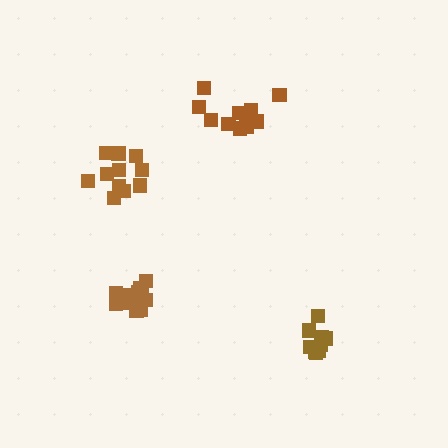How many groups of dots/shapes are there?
There are 4 groups.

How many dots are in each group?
Group 1: 11 dots, Group 2: 14 dots, Group 3: 9 dots, Group 4: 13 dots (47 total).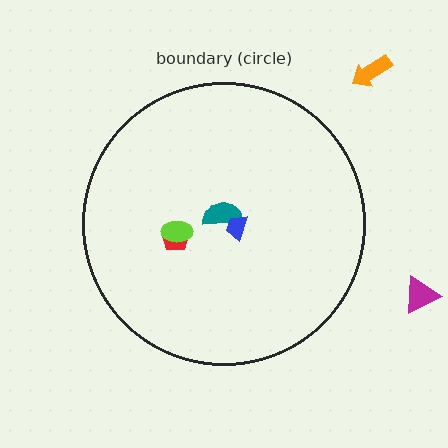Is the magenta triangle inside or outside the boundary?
Outside.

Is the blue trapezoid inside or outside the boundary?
Inside.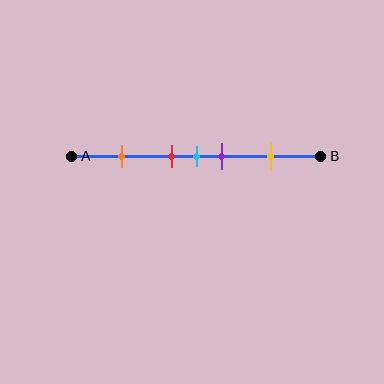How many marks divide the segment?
There are 5 marks dividing the segment.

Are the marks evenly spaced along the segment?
No, the marks are not evenly spaced.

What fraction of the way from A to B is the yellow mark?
The yellow mark is approximately 80% (0.8) of the way from A to B.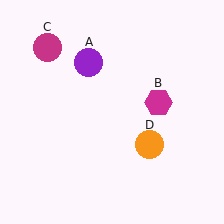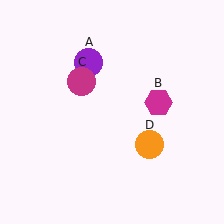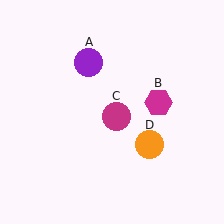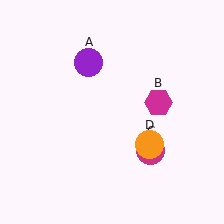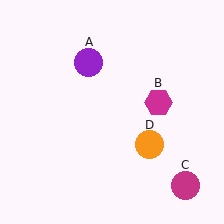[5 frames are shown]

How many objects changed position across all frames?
1 object changed position: magenta circle (object C).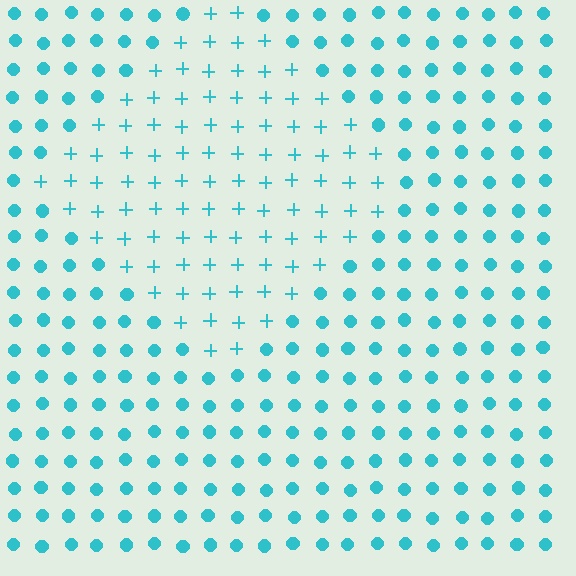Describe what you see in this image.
The image is filled with small cyan elements arranged in a uniform grid. A diamond-shaped region contains plus signs, while the surrounding area contains circles. The boundary is defined purely by the change in element shape.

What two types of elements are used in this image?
The image uses plus signs inside the diamond region and circles outside it.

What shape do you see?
I see a diamond.